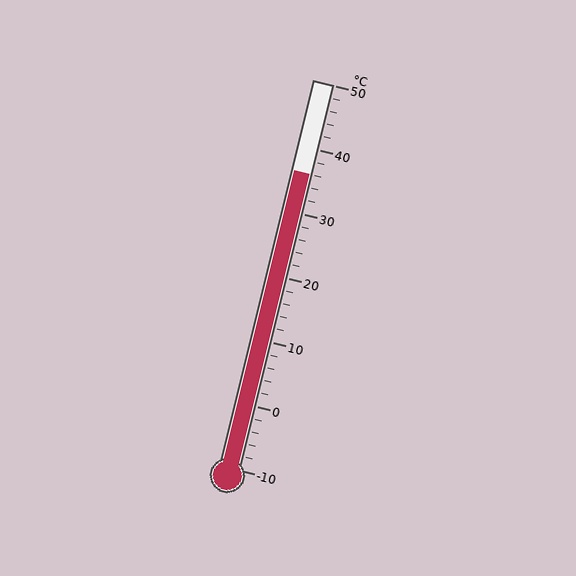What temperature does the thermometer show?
The thermometer shows approximately 36°C.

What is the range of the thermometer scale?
The thermometer scale ranges from -10°C to 50°C.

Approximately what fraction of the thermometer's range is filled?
The thermometer is filled to approximately 75% of its range.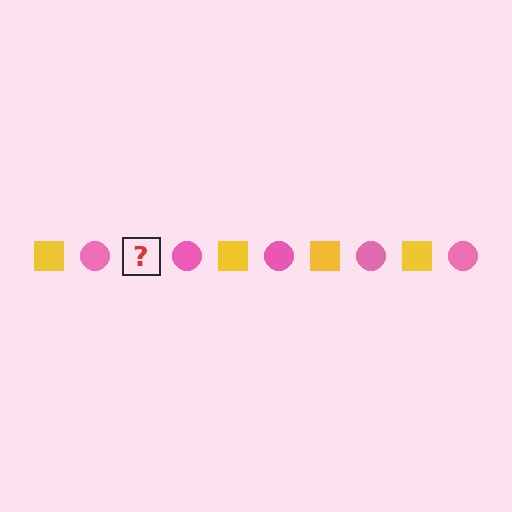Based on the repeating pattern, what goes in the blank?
The blank should be a yellow square.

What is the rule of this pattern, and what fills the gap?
The rule is that the pattern alternates between yellow square and pink circle. The gap should be filled with a yellow square.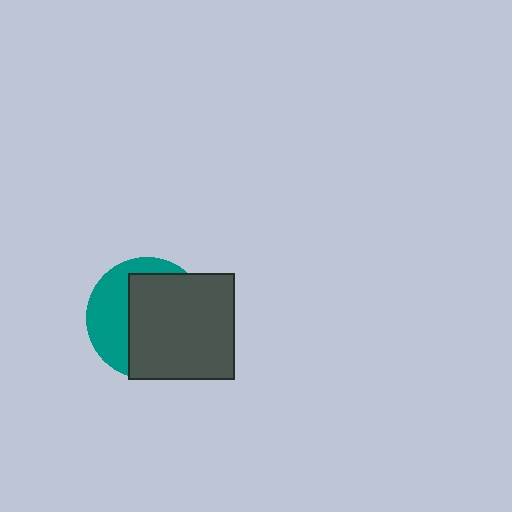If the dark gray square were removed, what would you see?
You would see the complete teal circle.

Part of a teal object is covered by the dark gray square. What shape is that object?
It is a circle.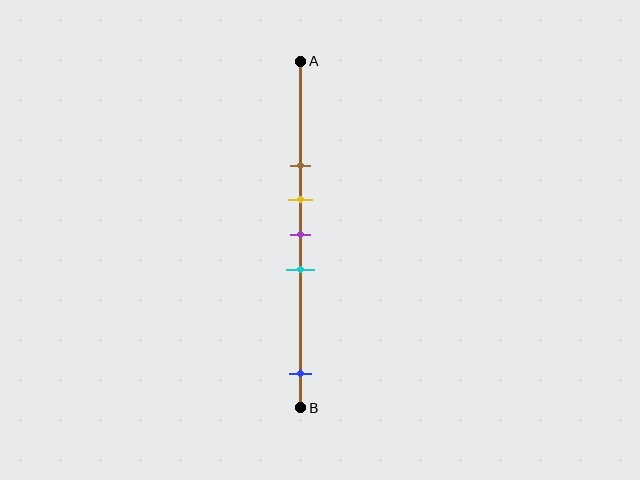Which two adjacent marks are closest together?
The yellow and purple marks are the closest adjacent pair.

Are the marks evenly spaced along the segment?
No, the marks are not evenly spaced.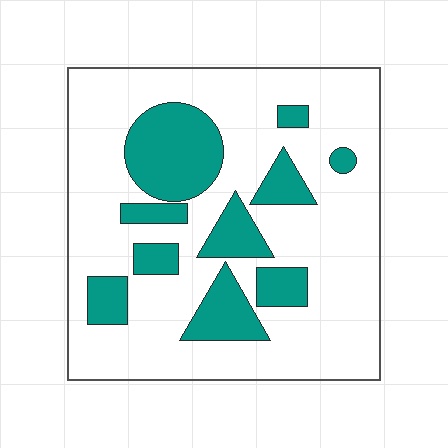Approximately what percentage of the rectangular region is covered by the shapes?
Approximately 25%.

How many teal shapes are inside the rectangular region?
10.